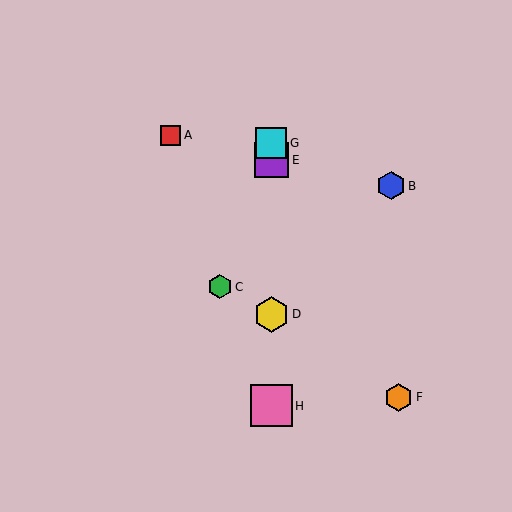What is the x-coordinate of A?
Object A is at x≈171.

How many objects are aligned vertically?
4 objects (D, E, G, H) are aligned vertically.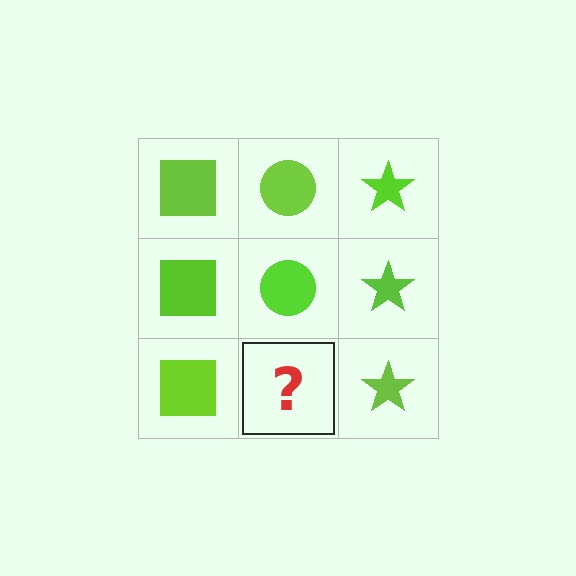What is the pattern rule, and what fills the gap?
The rule is that each column has a consistent shape. The gap should be filled with a lime circle.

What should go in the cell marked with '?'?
The missing cell should contain a lime circle.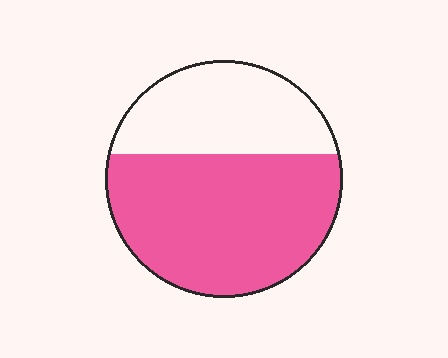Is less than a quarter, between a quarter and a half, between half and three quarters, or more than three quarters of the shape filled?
Between half and three quarters.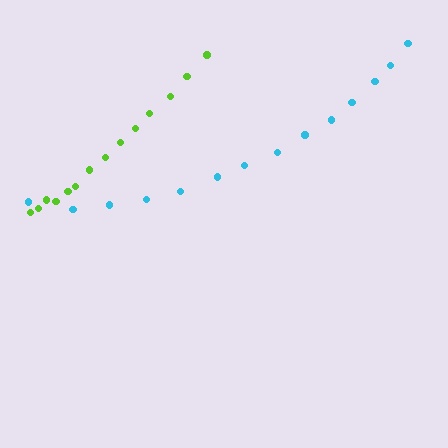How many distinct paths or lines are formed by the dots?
There are 2 distinct paths.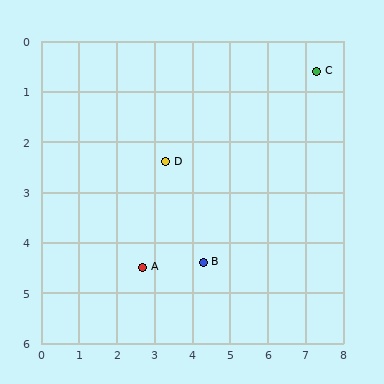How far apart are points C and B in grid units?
Points C and B are about 4.8 grid units apart.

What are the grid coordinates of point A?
Point A is at approximately (2.7, 4.5).